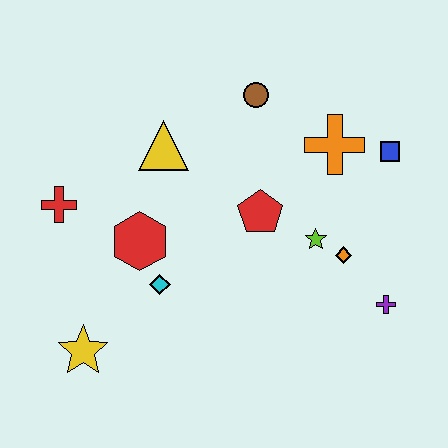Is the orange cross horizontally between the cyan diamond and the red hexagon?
No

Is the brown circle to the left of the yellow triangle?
No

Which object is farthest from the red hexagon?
The blue square is farthest from the red hexagon.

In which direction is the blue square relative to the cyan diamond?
The blue square is to the right of the cyan diamond.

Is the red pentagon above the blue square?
No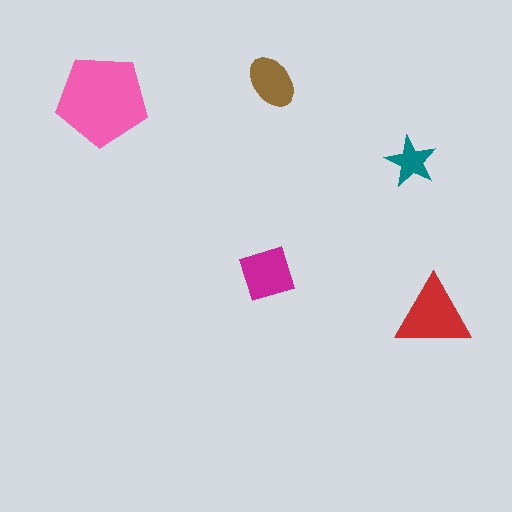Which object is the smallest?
The teal star.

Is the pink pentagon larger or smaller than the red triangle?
Larger.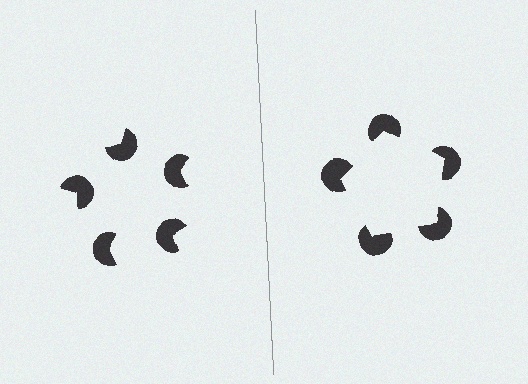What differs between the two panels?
The pac-man discs are positioned identically on both sides; only the wedge orientations differ. On the right they align to a pentagon; on the left they are misaligned.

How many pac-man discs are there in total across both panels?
10 — 5 on each side.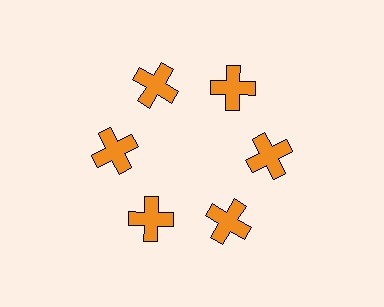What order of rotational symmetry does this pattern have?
This pattern has 6-fold rotational symmetry.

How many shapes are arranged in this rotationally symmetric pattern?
There are 6 shapes, arranged in 6 groups of 1.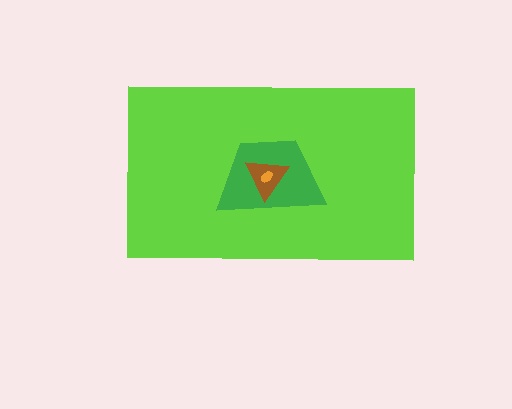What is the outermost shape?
The lime rectangle.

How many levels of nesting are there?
4.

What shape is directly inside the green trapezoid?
The brown triangle.